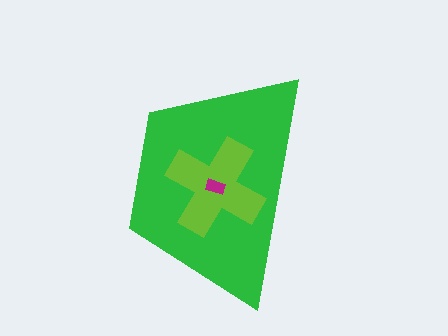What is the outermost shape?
The green trapezoid.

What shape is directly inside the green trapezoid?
The lime cross.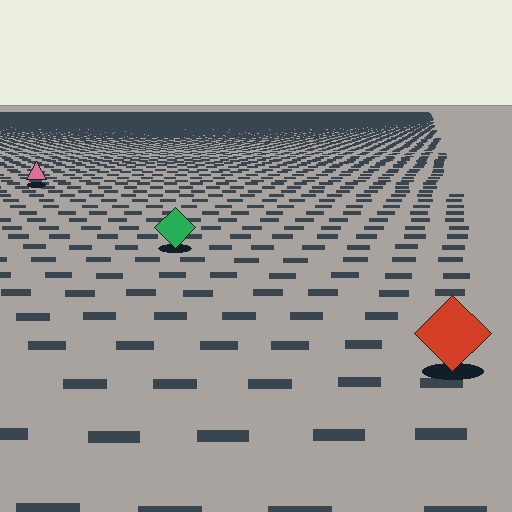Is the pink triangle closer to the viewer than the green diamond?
No. The green diamond is closer — you can tell from the texture gradient: the ground texture is coarser near it.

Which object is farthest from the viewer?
The pink triangle is farthest from the viewer. It appears smaller and the ground texture around it is denser.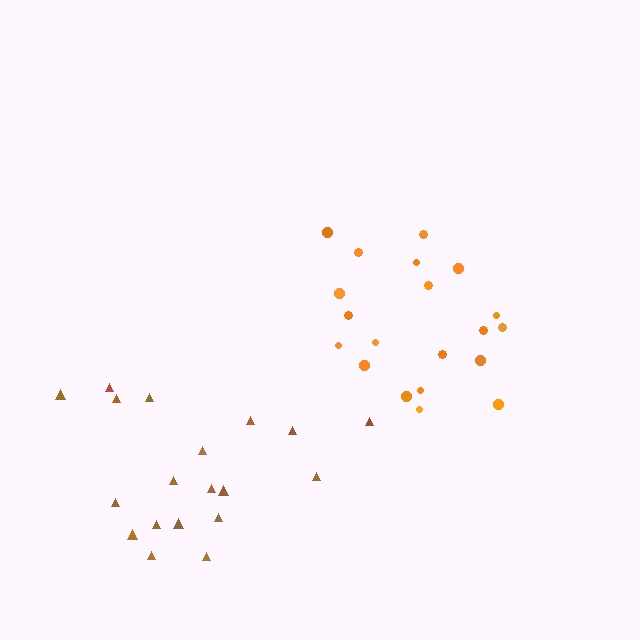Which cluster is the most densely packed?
Orange.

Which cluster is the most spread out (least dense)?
Brown.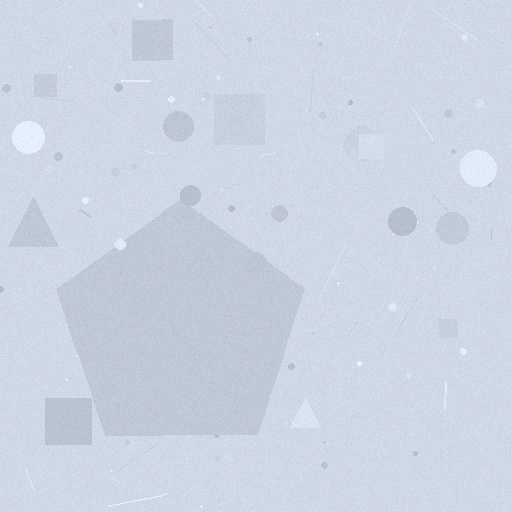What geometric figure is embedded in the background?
A pentagon is embedded in the background.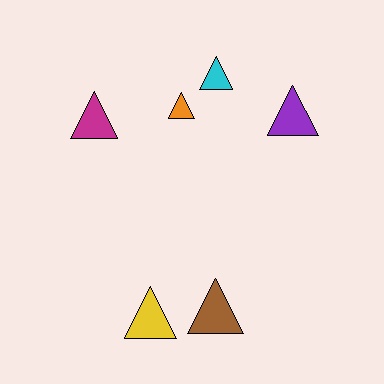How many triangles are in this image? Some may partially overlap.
There are 6 triangles.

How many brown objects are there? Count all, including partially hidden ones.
There is 1 brown object.